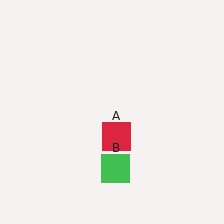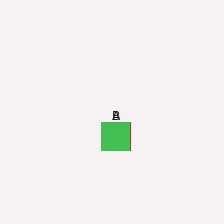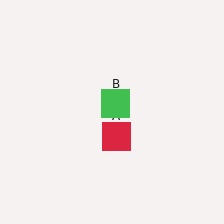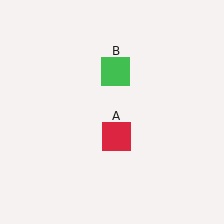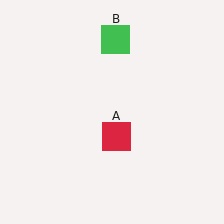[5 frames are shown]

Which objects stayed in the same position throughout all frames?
Red square (object A) remained stationary.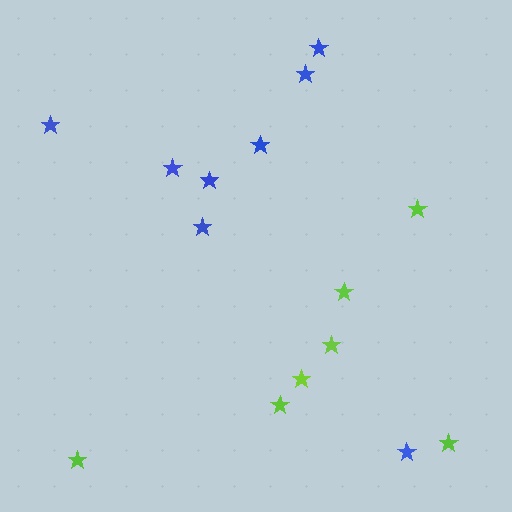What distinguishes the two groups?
There are 2 groups: one group of lime stars (7) and one group of blue stars (8).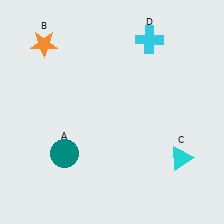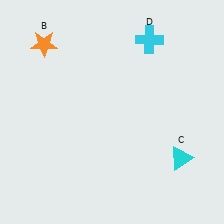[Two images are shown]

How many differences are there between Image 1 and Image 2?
There is 1 difference between the two images.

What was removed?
The teal circle (A) was removed in Image 2.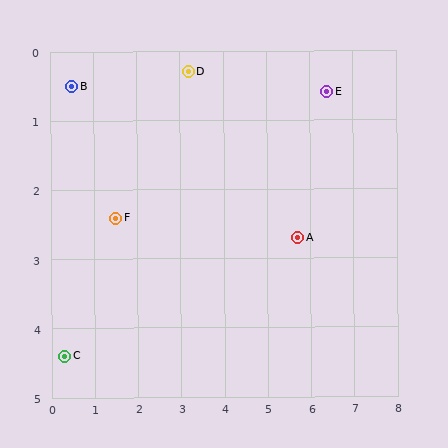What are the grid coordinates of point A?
Point A is at approximately (5.7, 2.7).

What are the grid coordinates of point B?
Point B is at approximately (0.5, 0.5).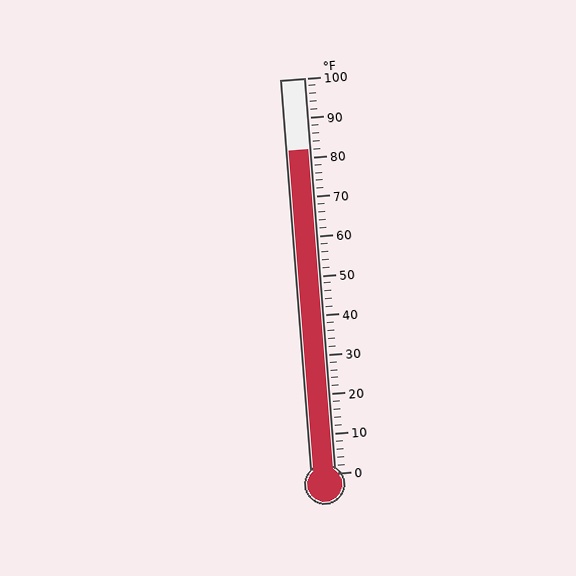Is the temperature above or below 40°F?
The temperature is above 40°F.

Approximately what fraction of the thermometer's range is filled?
The thermometer is filled to approximately 80% of its range.